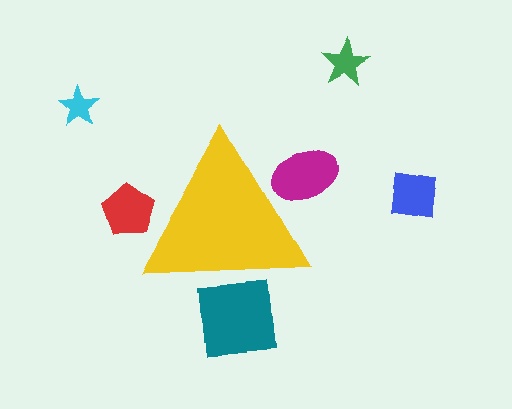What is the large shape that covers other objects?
A yellow triangle.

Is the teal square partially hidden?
Yes, the teal square is partially hidden behind the yellow triangle.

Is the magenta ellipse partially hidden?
Yes, the magenta ellipse is partially hidden behind the yellow triangle.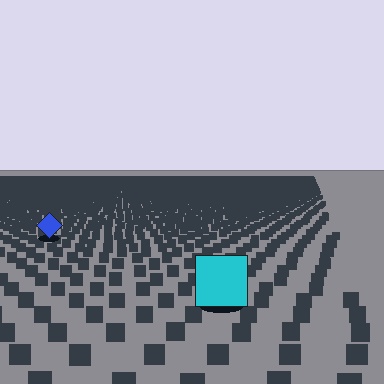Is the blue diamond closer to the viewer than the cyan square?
No. The cyan square is closer — you can tell from the texture gradient: the ground texture is coarser near it.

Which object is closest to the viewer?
The cyan square is closest. The texture marks near it are larger and more spread out.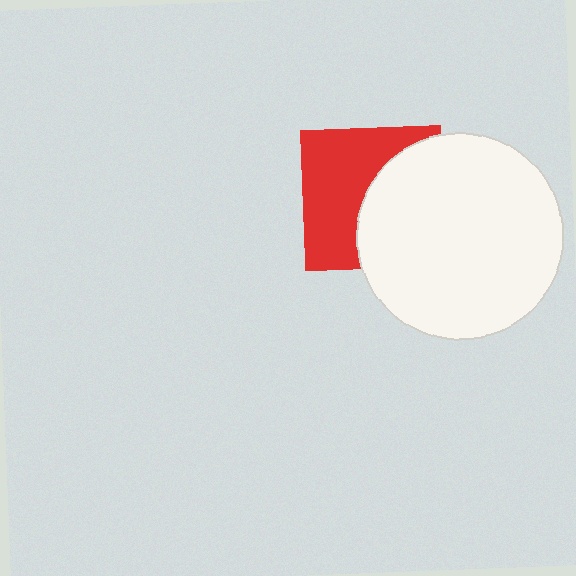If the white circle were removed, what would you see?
You would see the complete red square.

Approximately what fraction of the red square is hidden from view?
Roughly 48% of the red square is hidden behind the white circle.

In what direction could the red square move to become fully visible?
The red square could move left. That would shift it out from behind the white circle entirely.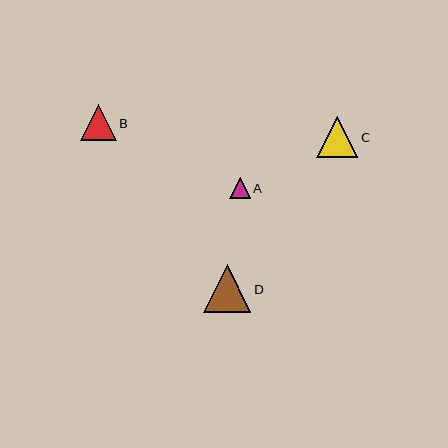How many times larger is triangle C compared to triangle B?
Triangle C is approximately 1.1 times the size of triangle B.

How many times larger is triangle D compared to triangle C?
Triangle D is approximately 1.1 times the size of triangle C.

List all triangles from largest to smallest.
From largest to smallest: D, C, B, A.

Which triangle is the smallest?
Triangle A is the smallest with a size of approximately 21 pixels.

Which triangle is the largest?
Triangle D is the largest with a size of approximately 47 pixels.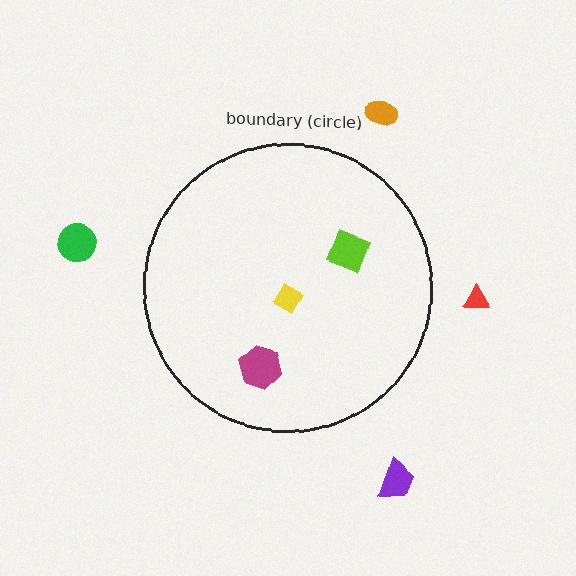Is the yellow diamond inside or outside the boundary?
Inside.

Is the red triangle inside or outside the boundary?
Outside.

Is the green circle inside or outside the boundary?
Outside.